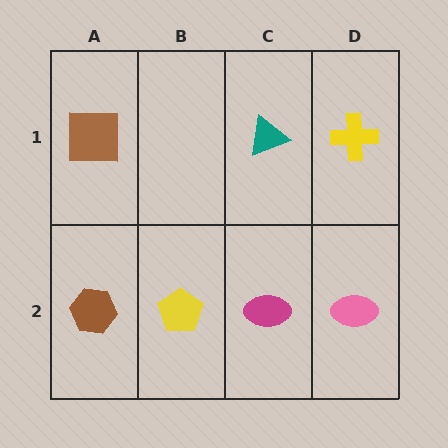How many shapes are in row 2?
4 shapes.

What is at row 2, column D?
A pink ellipse.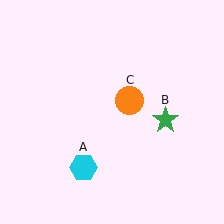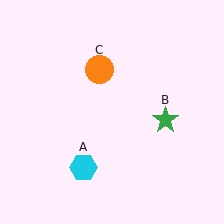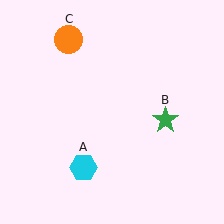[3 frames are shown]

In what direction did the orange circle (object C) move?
The orange circle (object C) moved up and to the left.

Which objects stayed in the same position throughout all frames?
Cyan hexagon (object A) and green star (object B) remained stationary.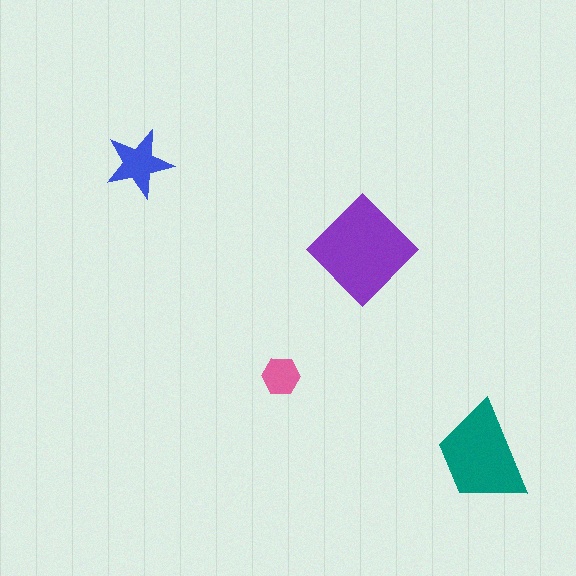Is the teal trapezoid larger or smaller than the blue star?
Larger.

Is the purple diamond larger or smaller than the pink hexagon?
Larger.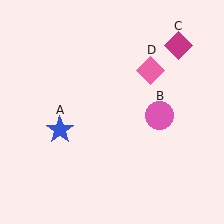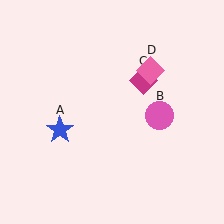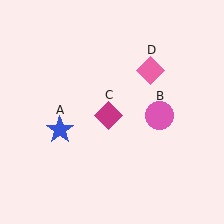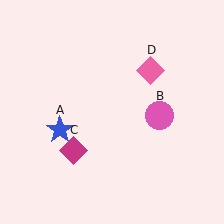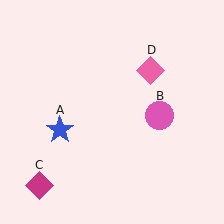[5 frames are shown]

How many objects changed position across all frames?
1 object changed position: magenta diamond (object C).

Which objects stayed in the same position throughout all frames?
Blue star (object A) and pink circle (object B) and pink diamond (object D) remained stationary.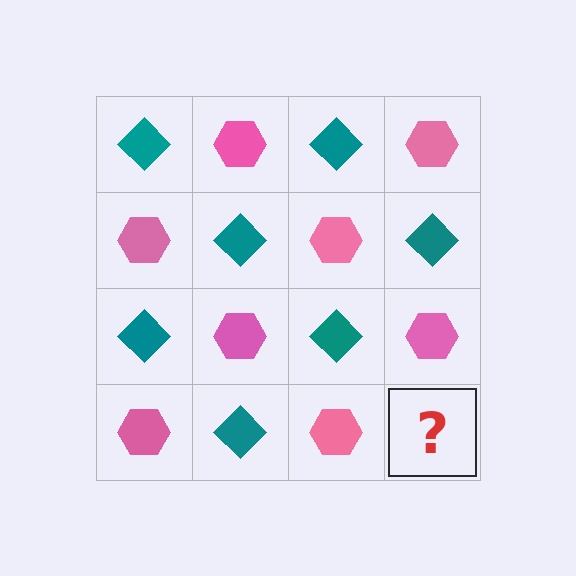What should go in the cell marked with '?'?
The missing cell should contain a teal diamond.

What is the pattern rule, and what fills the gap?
The rule is that it alternates teal diamond and pink hexagon in a checkerboard pattern. The gap should be filled with a teal diamond.